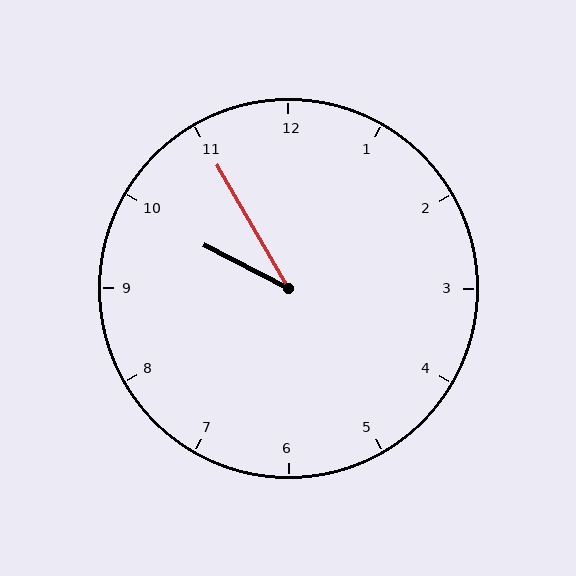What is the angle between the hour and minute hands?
Approximately 32 degrees.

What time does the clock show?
9:55.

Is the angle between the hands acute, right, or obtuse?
It is acute.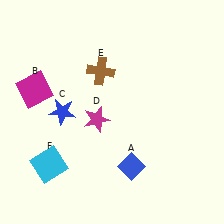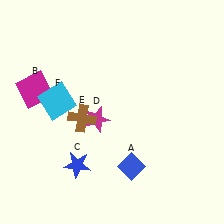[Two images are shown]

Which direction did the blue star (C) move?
The blue star (C) moved down.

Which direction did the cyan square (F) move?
The cyan square (F) moved up.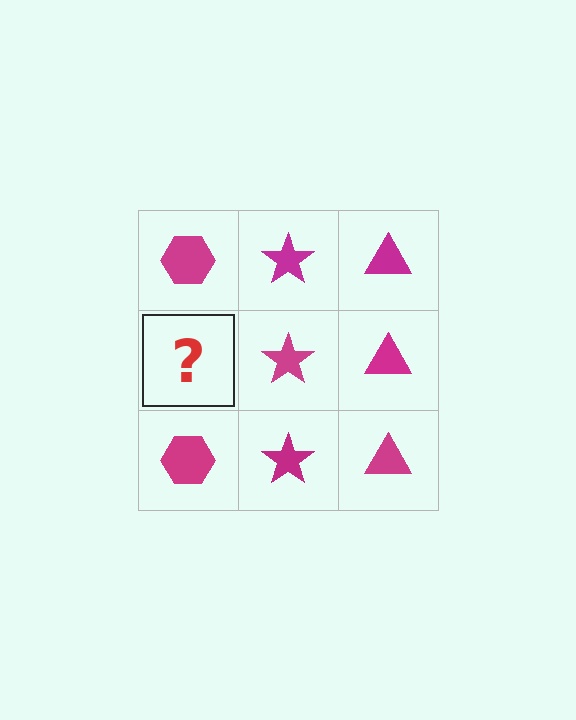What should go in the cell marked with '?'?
The missing cell should contain a magenta hexagon.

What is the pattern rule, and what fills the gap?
The rule is that each column has a consistent shape. The gap should be filled with a magenta hexagon.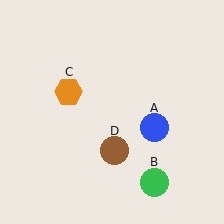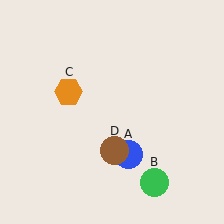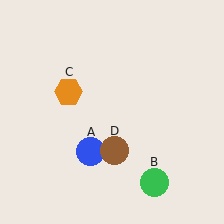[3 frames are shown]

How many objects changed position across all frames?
1 object changed position: blue circle (object A).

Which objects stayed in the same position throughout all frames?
Green circle (object B) and orange hexagon (object C) and brown circle (object D) remained stationary.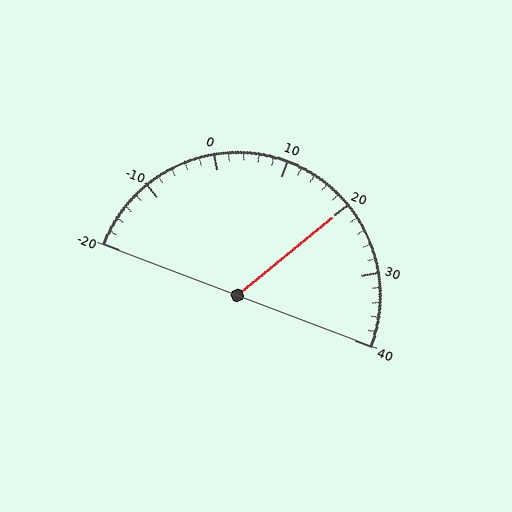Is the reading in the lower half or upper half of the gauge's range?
The reading is in the upper half of the range (-20 to 40).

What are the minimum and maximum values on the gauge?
The gauge ranges from -20 to 40.